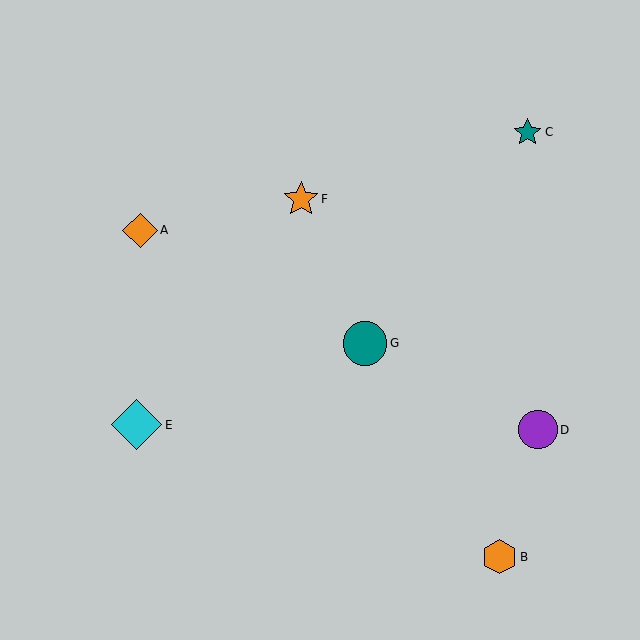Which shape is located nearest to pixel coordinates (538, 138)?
The teal star (labeled C) at (528, 132) is nearest to that location.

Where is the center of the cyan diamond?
The center of the cyan diamond is at (136, 425).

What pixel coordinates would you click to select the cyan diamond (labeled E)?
Click at (136, 425) to select the cyan diamond E.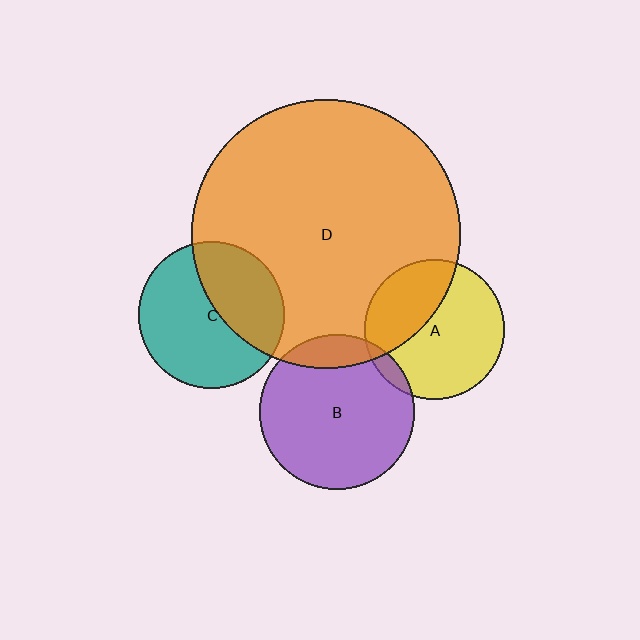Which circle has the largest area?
Circle D (orange).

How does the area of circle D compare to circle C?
Approximately 3.4 times.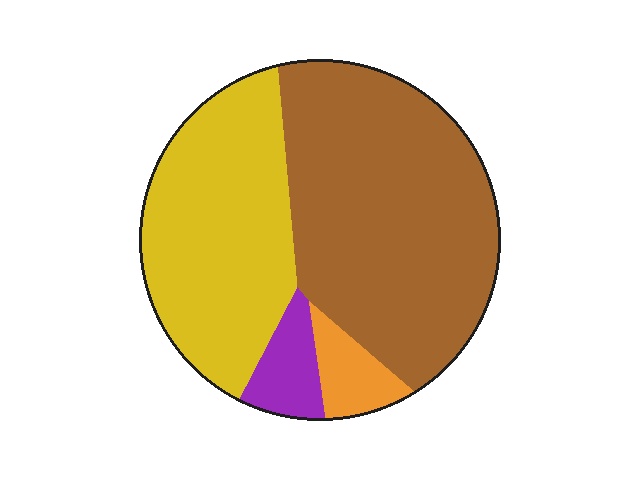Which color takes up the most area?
Brown, at roughly 50%.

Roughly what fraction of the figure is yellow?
Yellow covers roughly 35% of the figure.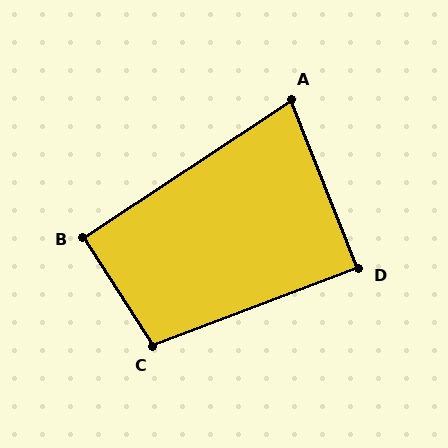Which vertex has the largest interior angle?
C, at approximately 102 degrees.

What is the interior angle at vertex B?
Approximately 91 degrees (approximately right).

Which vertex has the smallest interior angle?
A, at approximately 78 degrees.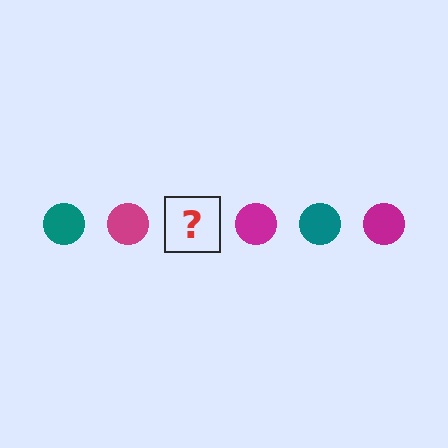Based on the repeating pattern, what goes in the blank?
The blank should be a teal circle.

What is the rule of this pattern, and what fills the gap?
The rule is that the pattern cycles through teal, magenta circles. The gap should be filled with a teal circle.